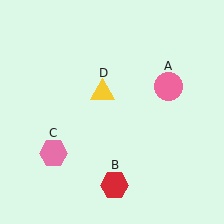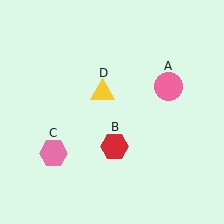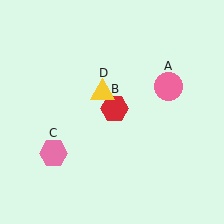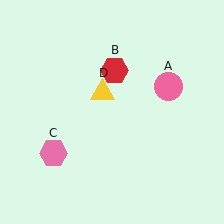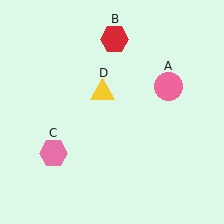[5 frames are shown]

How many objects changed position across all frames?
1 object changed position: red hexagon (object B).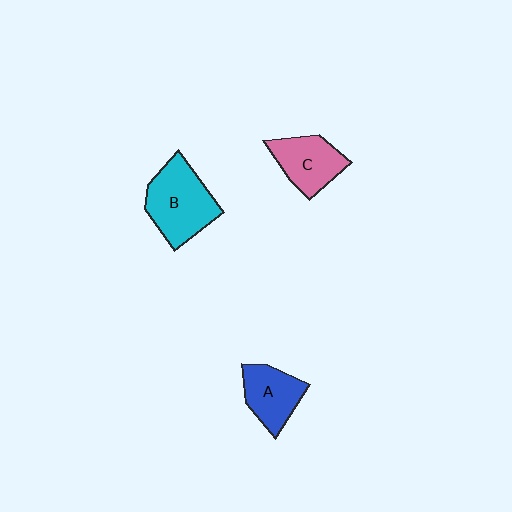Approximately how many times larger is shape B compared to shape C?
Approximately 1.4 times.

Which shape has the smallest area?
Shape A (blue).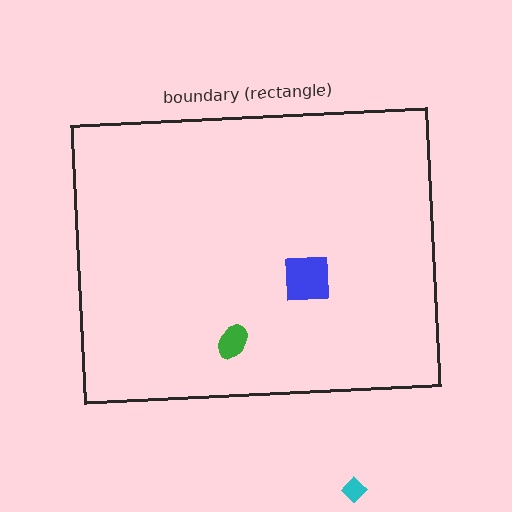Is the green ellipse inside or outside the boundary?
Inside.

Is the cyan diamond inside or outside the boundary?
Outside.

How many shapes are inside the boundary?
2 inside, 1 outside.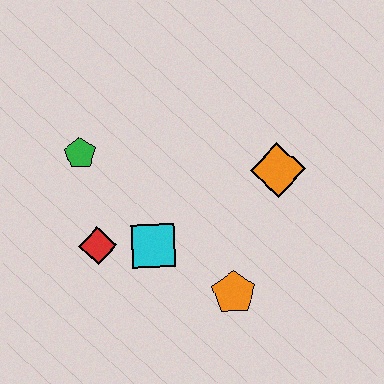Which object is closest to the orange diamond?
The orange pentagon is closest to the orange diamond.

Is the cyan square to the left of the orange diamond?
Yes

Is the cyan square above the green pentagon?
No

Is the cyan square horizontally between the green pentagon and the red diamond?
No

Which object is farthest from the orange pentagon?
The green pentagon is farthest from the orange pentagon.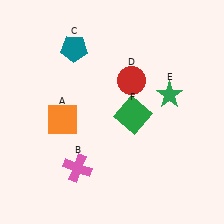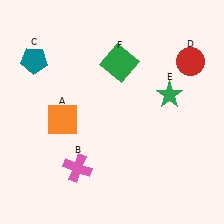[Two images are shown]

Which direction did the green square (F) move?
The green square (F) moved up.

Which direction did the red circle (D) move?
The red circle (D) moved right.